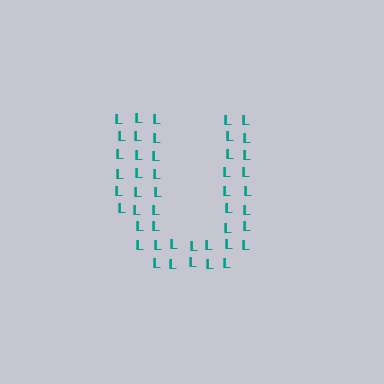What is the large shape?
The large shape is the letter U.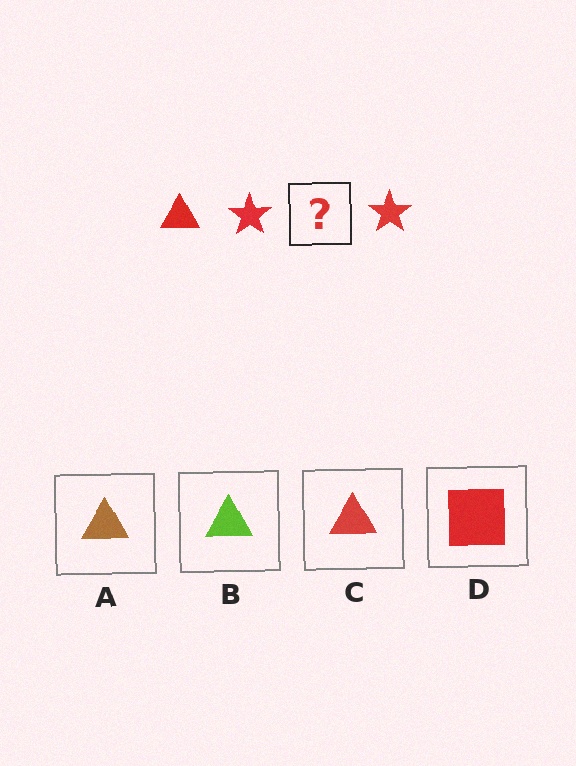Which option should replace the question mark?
Option C.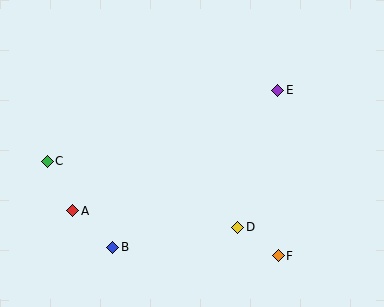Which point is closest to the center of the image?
Point D at (238, 227) is closest to the center.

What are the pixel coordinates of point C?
Point C is at (47, 161).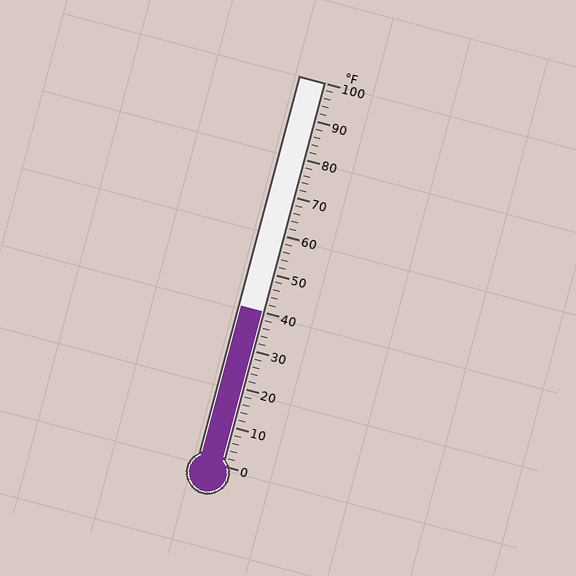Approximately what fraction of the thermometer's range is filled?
The thermometer is filled to approximately 40% of its range.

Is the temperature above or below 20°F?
The temperature is above 20°F.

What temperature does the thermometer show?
The thermometer shows approximately 40°F.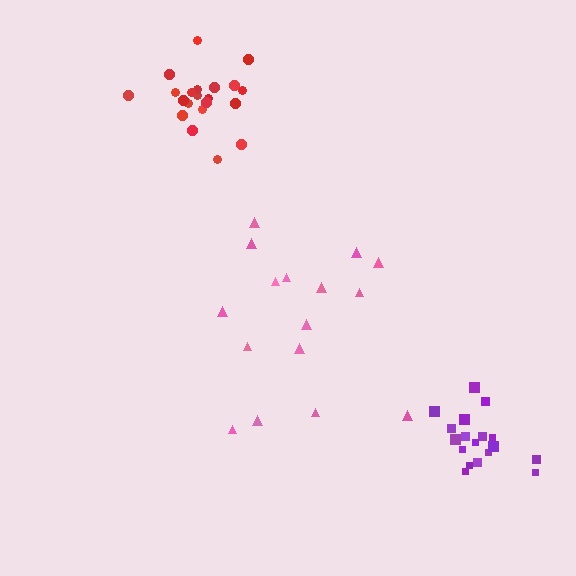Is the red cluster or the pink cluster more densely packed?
Red.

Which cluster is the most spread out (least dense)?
Pink.